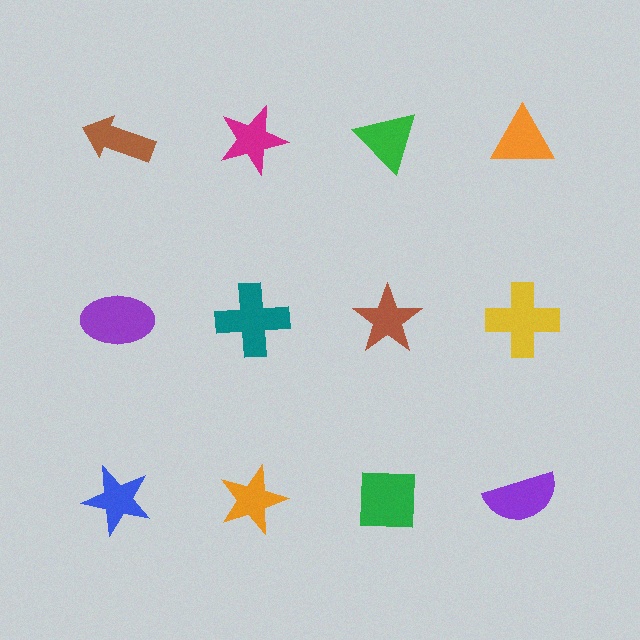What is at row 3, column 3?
A green square.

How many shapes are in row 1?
4 shapes.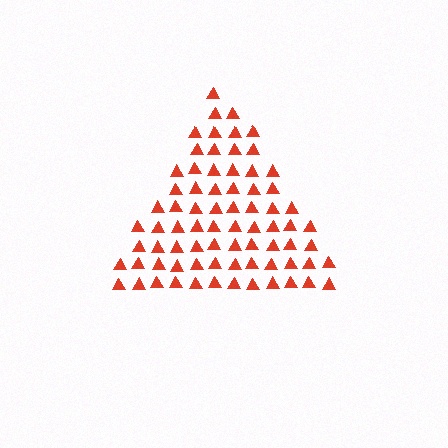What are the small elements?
The small elements are triangles.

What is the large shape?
The large shape is a triangle.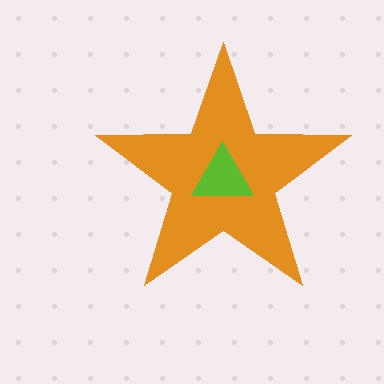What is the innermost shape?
The lime triangle.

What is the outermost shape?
The orange star.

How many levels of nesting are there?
2.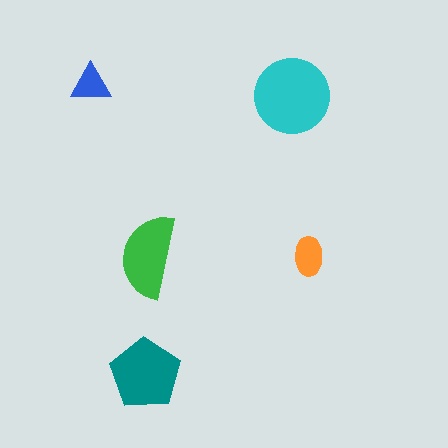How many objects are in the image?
There are 5 objects in the image.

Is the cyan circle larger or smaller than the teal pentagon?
Larger.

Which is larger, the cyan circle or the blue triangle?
The cyan circle.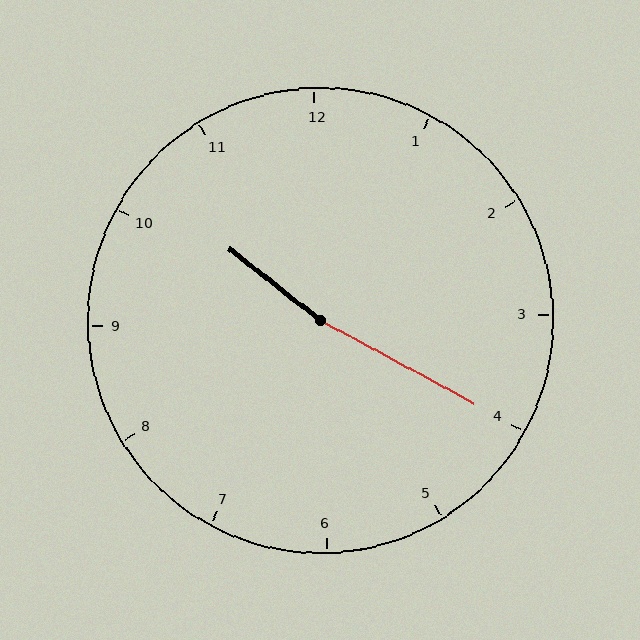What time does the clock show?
10:20.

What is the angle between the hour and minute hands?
Approximately 170 degrees.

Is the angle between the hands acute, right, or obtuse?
It is obtuse.